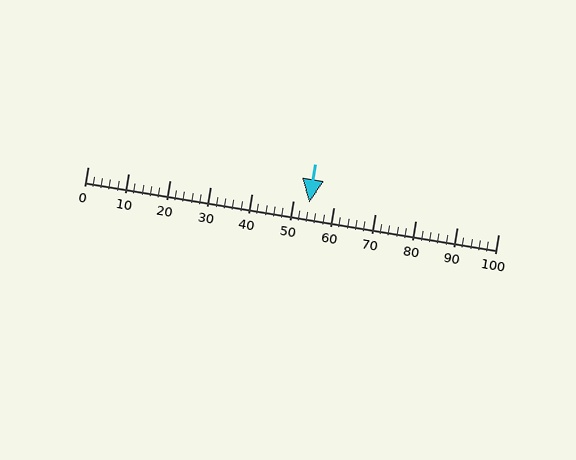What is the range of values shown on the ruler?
The ruler shows values from 0 to 100.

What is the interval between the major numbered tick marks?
The major tick marks are spaced 10 units apart.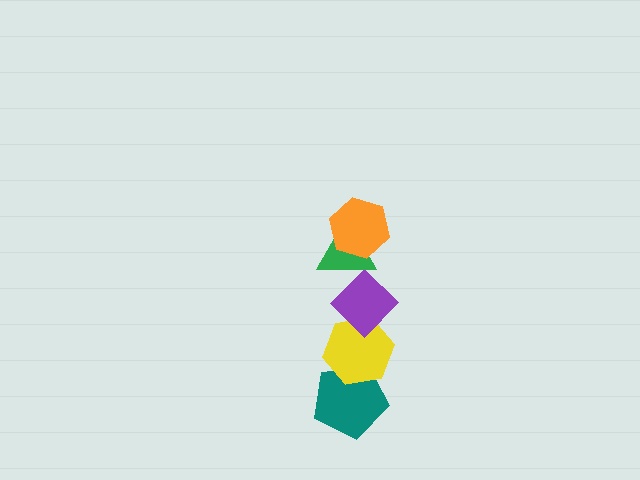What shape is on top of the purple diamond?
The green triangle is on top of the purple diamond.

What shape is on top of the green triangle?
The orange hexagon is on top of the green triangle.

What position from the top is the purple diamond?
The purple diamond is 3rd from the top.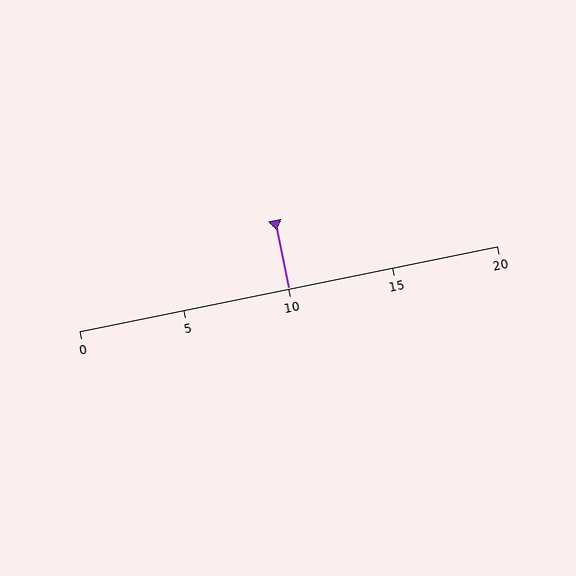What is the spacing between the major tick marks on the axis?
The major ticks are spaced 5 apart.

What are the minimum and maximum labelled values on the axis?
The axis runs from 0 to 20.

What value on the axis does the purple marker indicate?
The marker indicates approximately 10.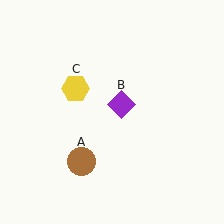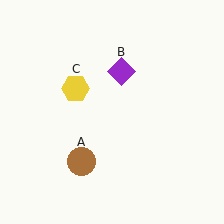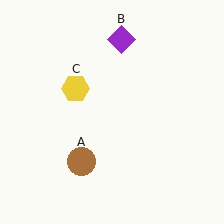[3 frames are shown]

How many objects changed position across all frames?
1 object changed position: purple diamond (object B).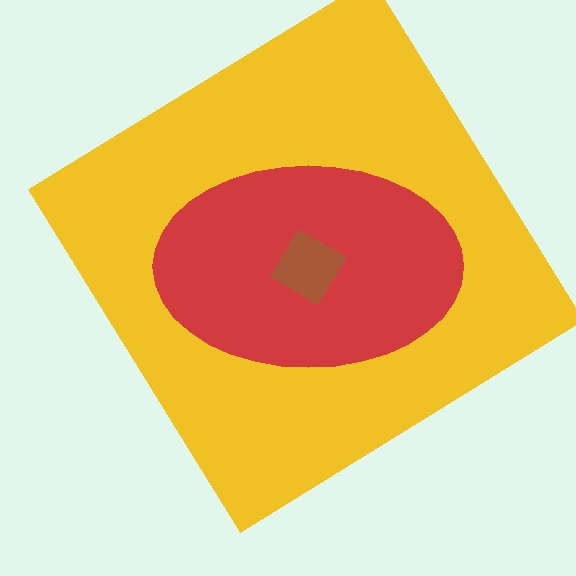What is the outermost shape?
The yellow diamond.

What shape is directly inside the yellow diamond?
The red ellipse.